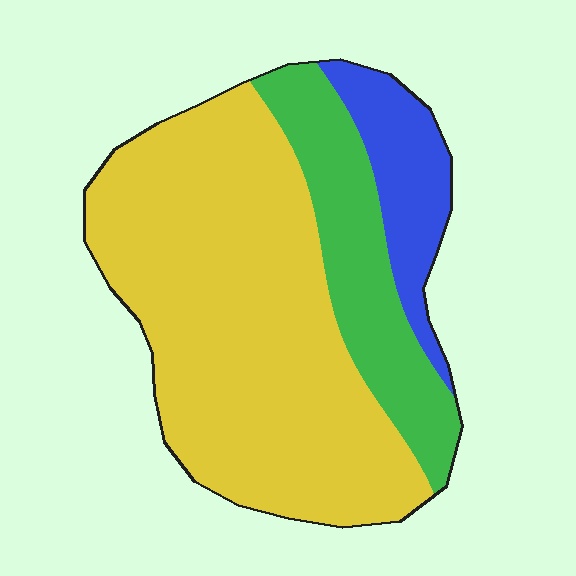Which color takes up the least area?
Blue, at roughly 15%.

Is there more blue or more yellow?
Yellow.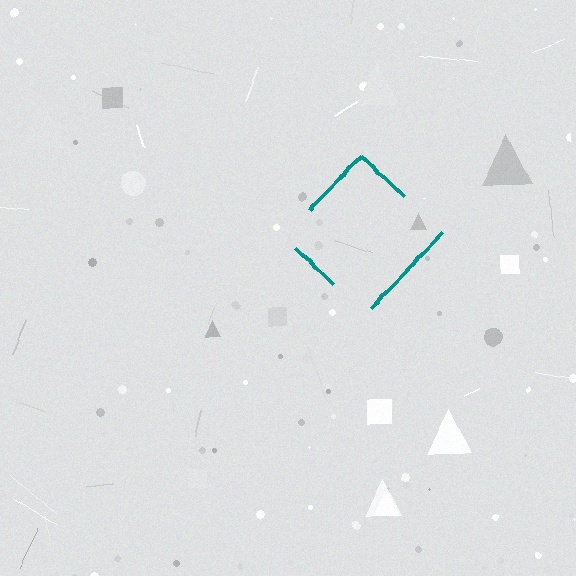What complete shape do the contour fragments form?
The contour fragments form a diamond.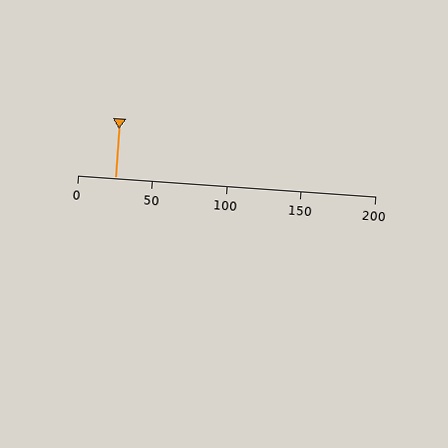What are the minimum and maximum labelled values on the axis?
The axis runs from 0 to 200.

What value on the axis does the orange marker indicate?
The marker indicates approximately 25.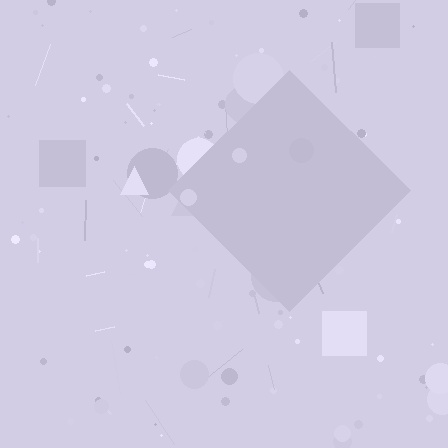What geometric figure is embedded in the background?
A diamond is embedded in the background.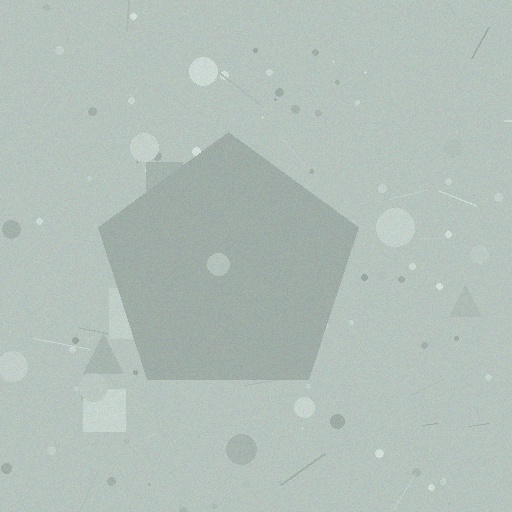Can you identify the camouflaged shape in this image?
The camouflaged shape is a pentagon.